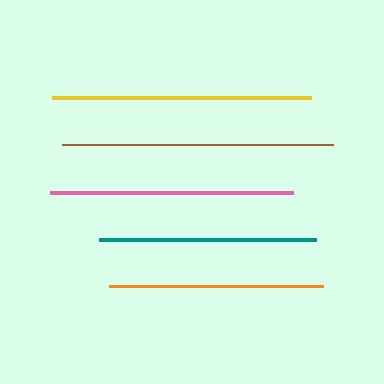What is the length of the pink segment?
The pink segment is approximately 242 pixels long.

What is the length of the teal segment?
The teal segment is approximately 217 pixels long.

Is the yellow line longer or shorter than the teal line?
The yellow line is longer than the teal line.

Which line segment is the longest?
The brown line is the longest at approximately 271 pixels.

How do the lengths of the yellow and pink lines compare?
The yellow and pink lines are approximately the same length.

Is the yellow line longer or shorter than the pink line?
The yellow line is longer than the pink line.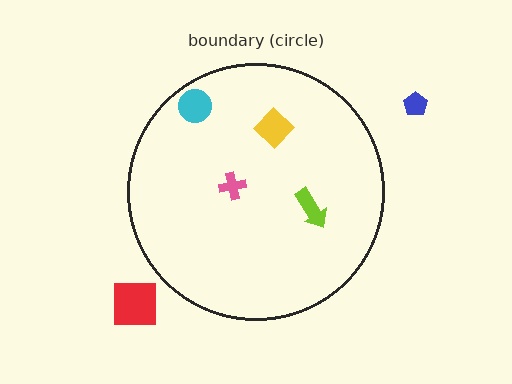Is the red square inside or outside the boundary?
Outside.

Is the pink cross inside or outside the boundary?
Inside.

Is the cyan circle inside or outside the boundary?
Inside.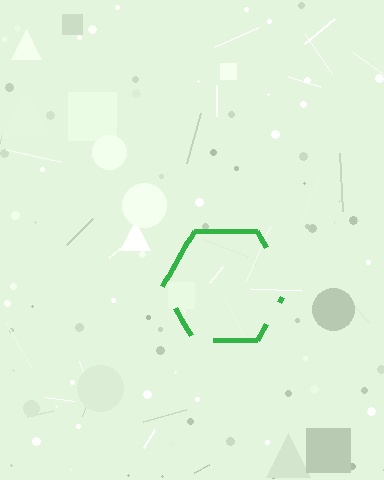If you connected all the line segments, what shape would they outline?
They would outline a hexagon.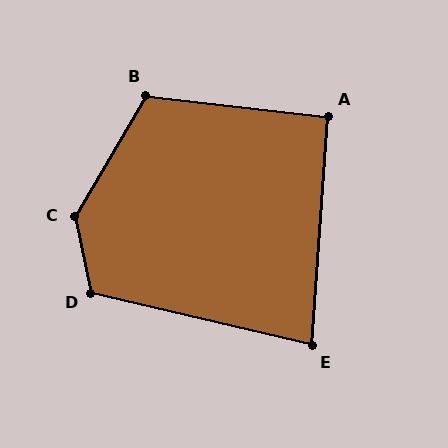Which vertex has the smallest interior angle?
E, at approximately 81 degrees.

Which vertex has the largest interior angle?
C, at approximately 137 degrees.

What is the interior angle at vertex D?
Approximately 115 degrees (obtuse).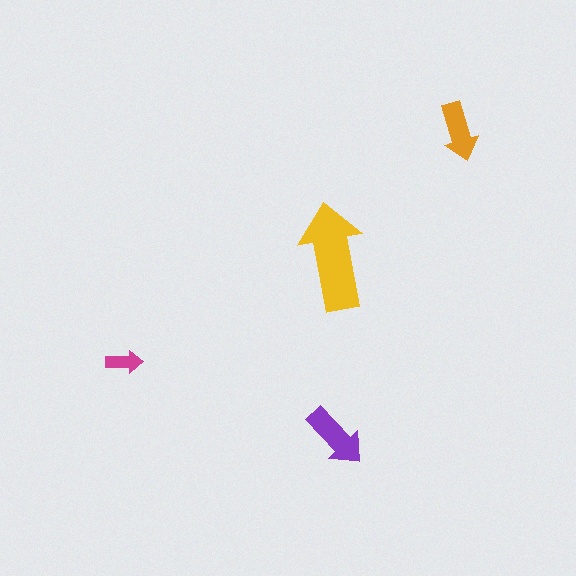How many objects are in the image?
There are 4 objects in the image.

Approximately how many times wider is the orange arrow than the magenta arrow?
About 1.5 times wider.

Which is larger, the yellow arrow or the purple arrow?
The yellow one.